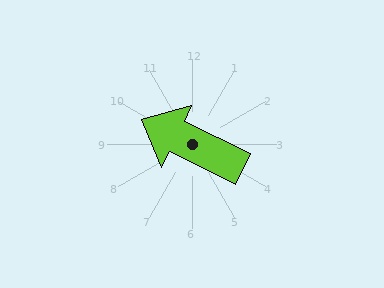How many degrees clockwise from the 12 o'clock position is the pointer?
Approximately 296 degrees.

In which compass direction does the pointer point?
Northwest.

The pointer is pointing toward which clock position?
Roughly 10 o'clock.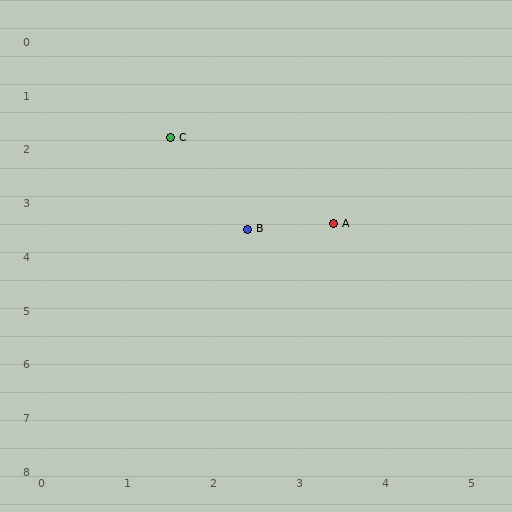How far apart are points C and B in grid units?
Points C and B are about 1.9 grid units apart.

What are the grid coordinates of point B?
Point B is at approximately (2.4, 3.5).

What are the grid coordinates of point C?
Point C is at approximately (1.5, 1.8).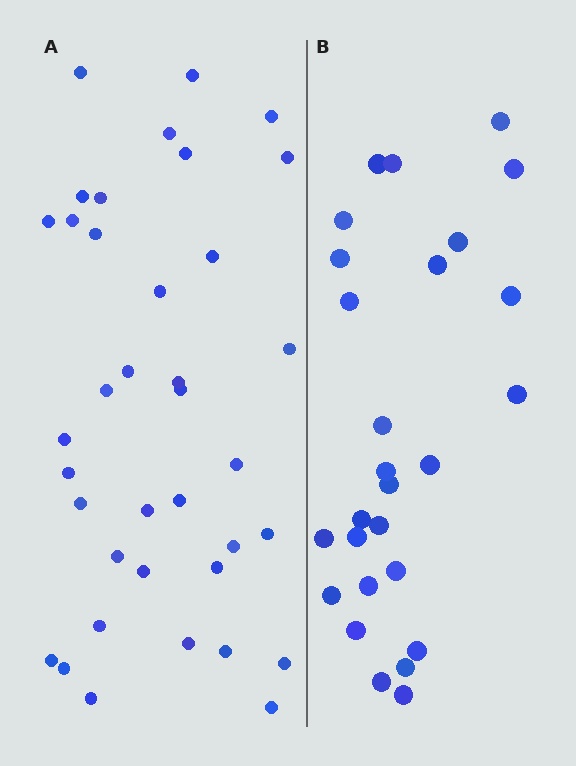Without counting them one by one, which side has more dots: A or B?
Region A (the left region) has more dots.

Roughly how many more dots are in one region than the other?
Region A has roughly 10 or so more dots than region B.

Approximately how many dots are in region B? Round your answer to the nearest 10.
About 30 dots. (The exact count is 27, which rounds to 30.)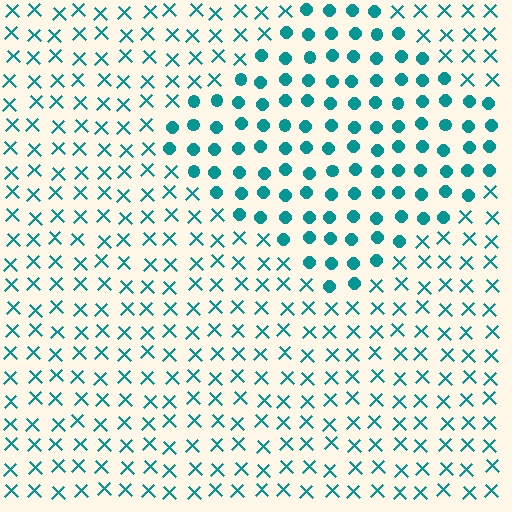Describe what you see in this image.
The image is filled with small teal elements arranged in a uniform grid. A diamond-shaped region contains circles, while the surrounding area contains X marks. The boundary is defined purely by the change in element shape.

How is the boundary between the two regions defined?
The boundary is defined by a change in element shape: circles inside vs. X marks outside. All elements share the same color and spacing.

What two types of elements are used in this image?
The image uses circles inside the diamond region and X marks outside it.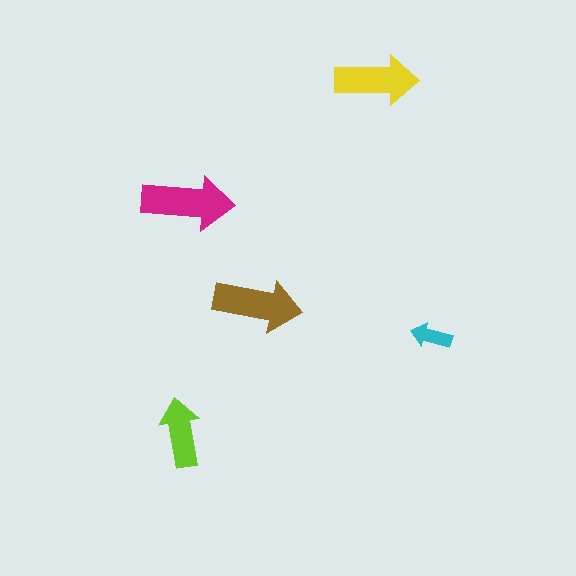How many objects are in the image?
There are 5 objects in the image.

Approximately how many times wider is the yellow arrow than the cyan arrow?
About 2 times wider.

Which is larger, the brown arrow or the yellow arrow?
The brown one.